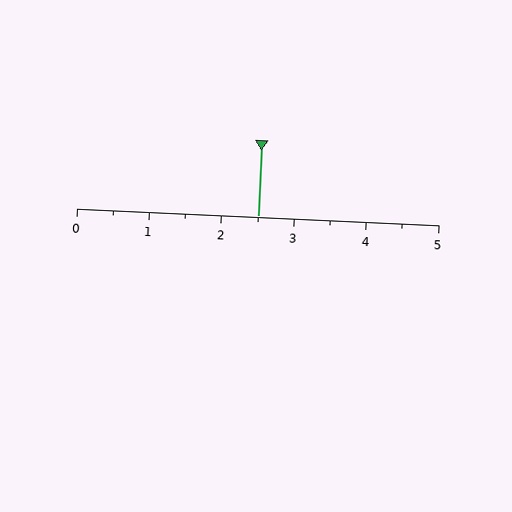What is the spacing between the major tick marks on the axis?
The major ticks are spaced 1 apart.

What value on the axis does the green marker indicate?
The marker indicates approximately 2.5.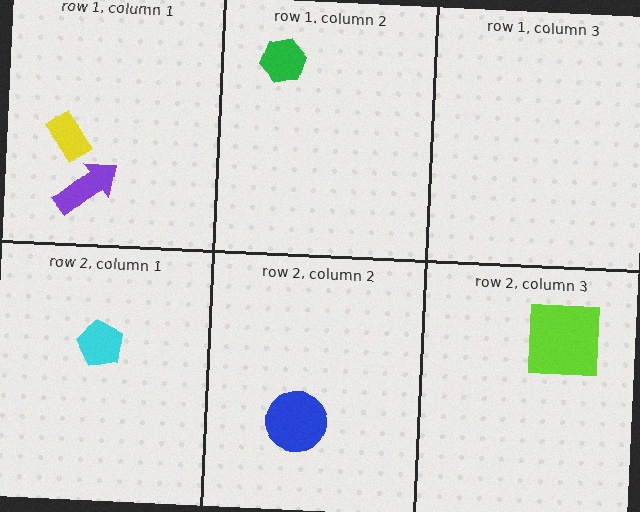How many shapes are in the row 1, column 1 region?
2.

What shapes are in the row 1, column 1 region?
The yellow rectangle, the purple arrow.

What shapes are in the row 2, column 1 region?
The cyan pentagon.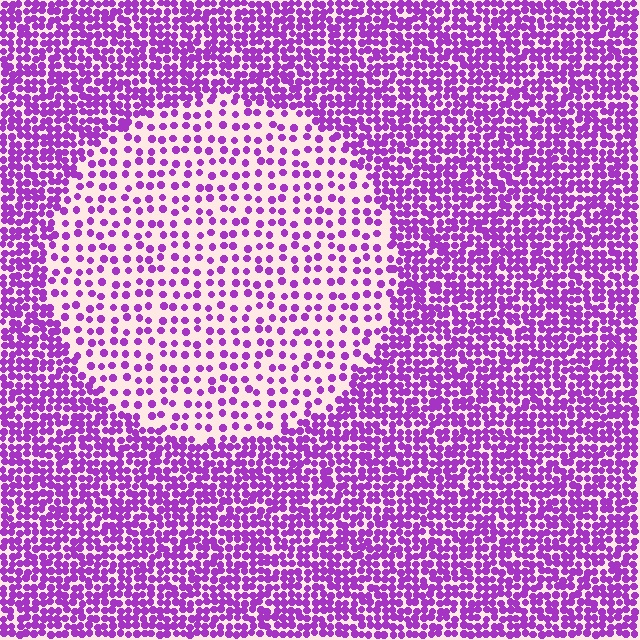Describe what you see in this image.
The image contains small purple elements arranged at two different densities. A circle-shaped region is visible where the elements are less densely packed than the surrounding area.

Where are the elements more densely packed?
The elements are more densely packed outside the circle boundary.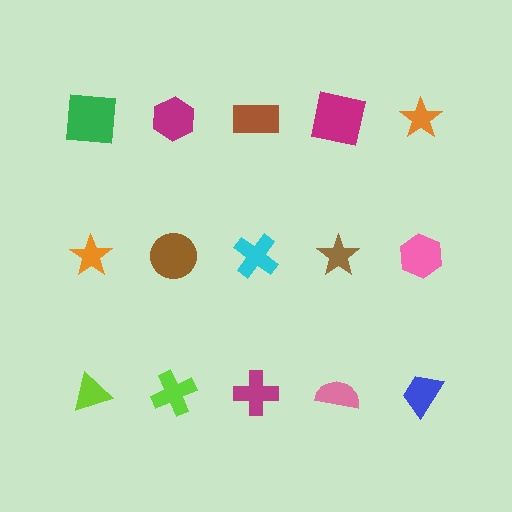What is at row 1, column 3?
A brown rectangle.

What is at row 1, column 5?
An orange star.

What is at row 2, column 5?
A pink hexagon.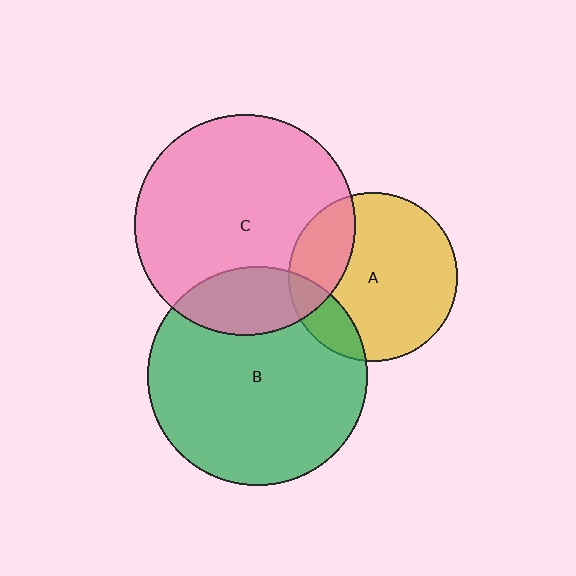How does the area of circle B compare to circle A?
Approximately 1.7 times.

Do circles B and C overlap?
Yes.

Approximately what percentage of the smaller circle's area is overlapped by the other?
Approximately 20%.